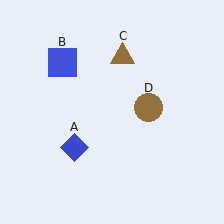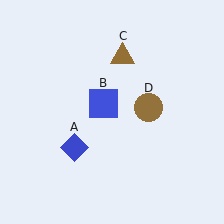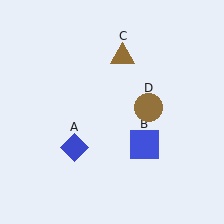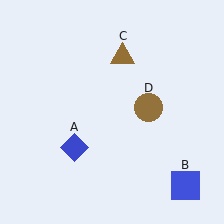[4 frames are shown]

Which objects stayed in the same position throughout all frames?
Blue diamond (object A) and brown triangle (object C) and brown circle (object D) remained stationary.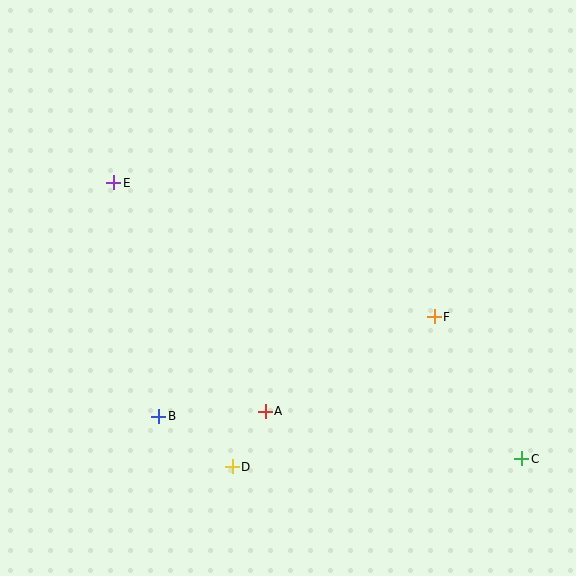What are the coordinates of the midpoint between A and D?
The midpoint between A and D is at (249, 439).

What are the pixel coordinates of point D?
Point D is at (232, 467).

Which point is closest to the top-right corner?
Point F is closest to the top-right corner.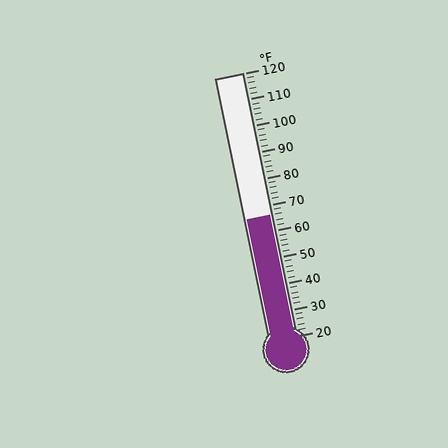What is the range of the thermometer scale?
The thermometer scale ranges from 20°F to 120°F.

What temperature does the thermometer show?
The thermometer shows approximately 66°F.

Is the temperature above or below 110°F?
The temperature is below 110°F.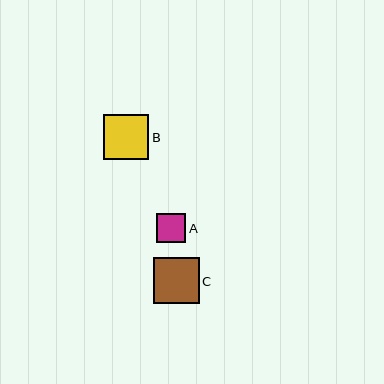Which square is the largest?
Square C is the largest with a size of approximately 46 pixels.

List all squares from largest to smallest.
From largest to smallest: C, B, A.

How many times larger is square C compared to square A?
Square C is approximately 1.6 times the size of square A.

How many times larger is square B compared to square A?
Square B is approximately 1.6 times the size of square A.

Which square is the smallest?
Square A is the smallest with a size of approximately 29 pixels.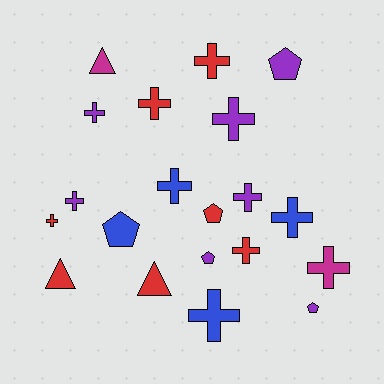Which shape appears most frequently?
Cross, with 12 objects.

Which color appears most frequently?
Red, with 7 objects.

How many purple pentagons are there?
There are 3 purple pentagons.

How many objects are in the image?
There are 20 objects.